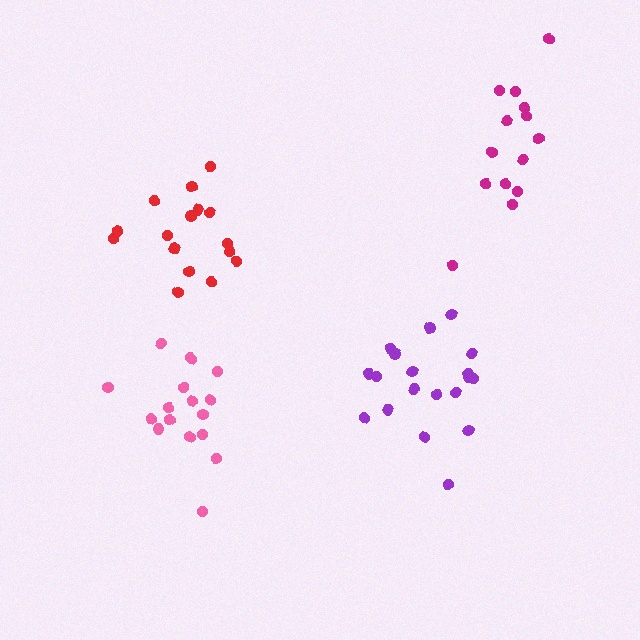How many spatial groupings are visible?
There are 4 spatial groupings.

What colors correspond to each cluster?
The clusters are colored: purple, pink, magenta, red.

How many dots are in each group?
Group 1: 19 dots, Group 2: 17 dots, Group 3: 14 dots, Group 4: 16 dots (66 total).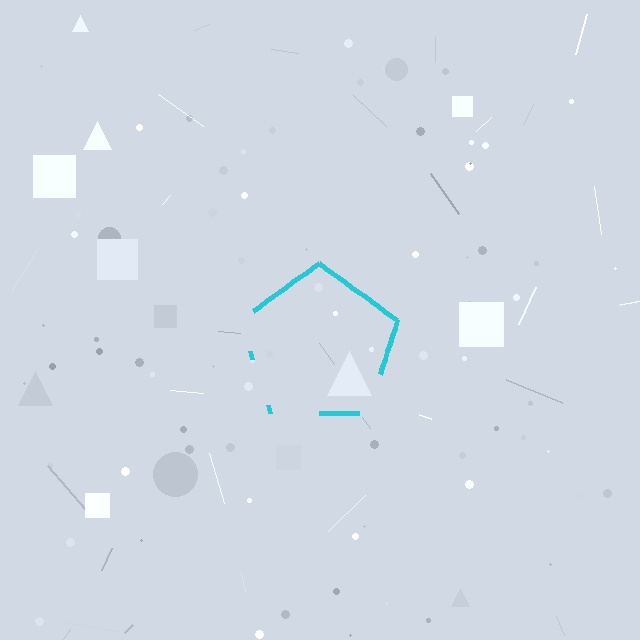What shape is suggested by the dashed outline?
The dashed outline suggests a pentagon.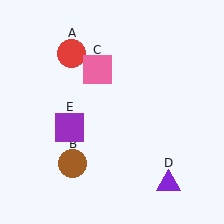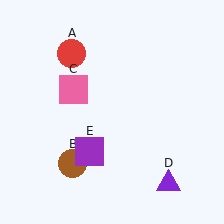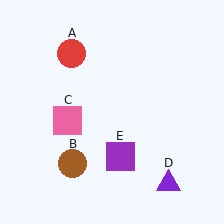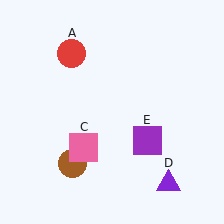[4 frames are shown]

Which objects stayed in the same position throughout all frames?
Red circle (object A) and brown circle (object B) and purple triangle (object D) remained stationary.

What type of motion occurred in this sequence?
The pink square (object C), purple square (object E) rotated counterclockwise around the center of the scene.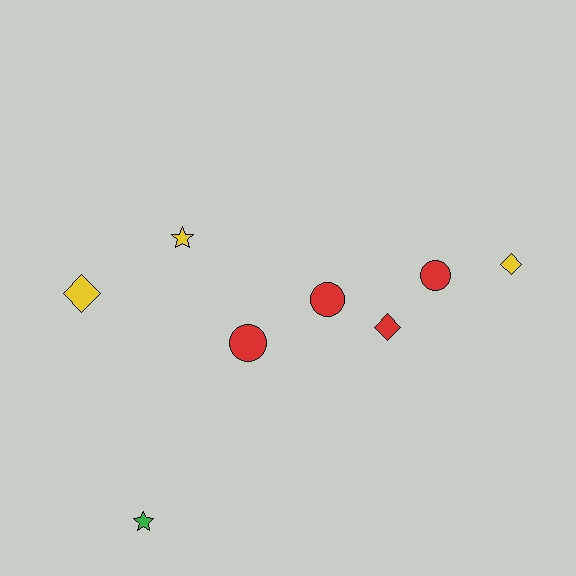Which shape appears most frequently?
Diamond, with 3 objects.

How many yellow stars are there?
There is 1 yellow star.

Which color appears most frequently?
Red, with 4 objects.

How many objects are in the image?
There are 8 objects.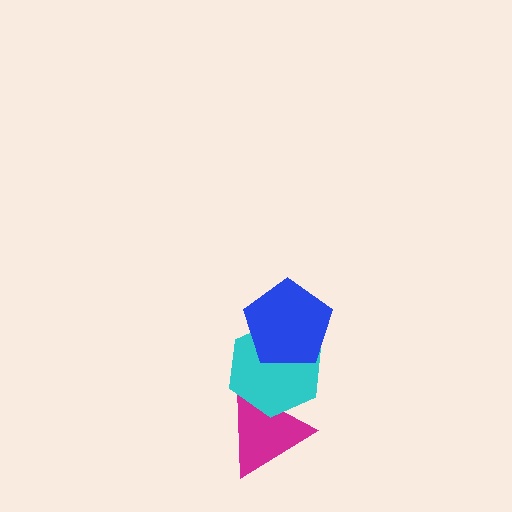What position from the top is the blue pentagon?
The blue pentagon is 1st from the top.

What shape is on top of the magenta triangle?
The cyan hexagon is on top of the magenta triangle.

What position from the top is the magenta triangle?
The magenta triangle is 3rd from the top.